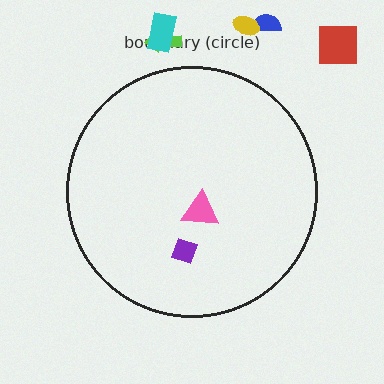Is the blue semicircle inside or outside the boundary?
Outside.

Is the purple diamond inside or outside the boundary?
Inside.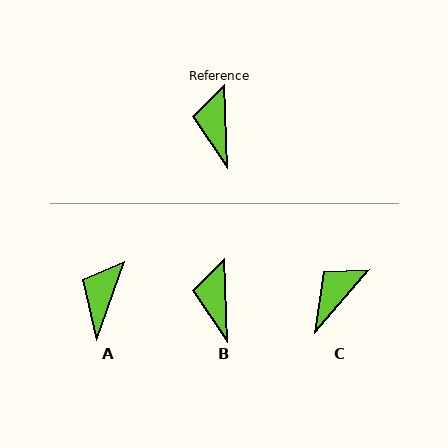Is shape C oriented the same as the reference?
No, it is off by about 43 degrees.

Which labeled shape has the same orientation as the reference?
B.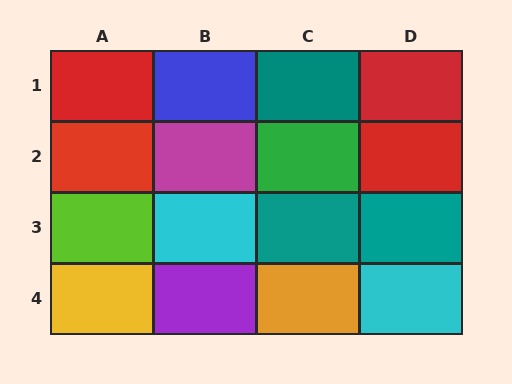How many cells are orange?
1 cell is orange.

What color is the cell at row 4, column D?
Cyan.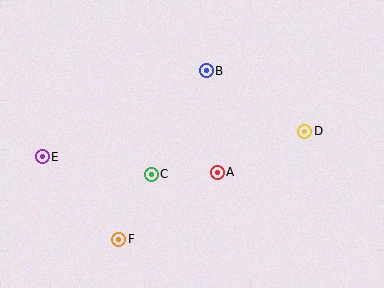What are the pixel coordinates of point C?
Point C is at (151, 175).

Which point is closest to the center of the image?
Point A at (217, 172) is closest to the center.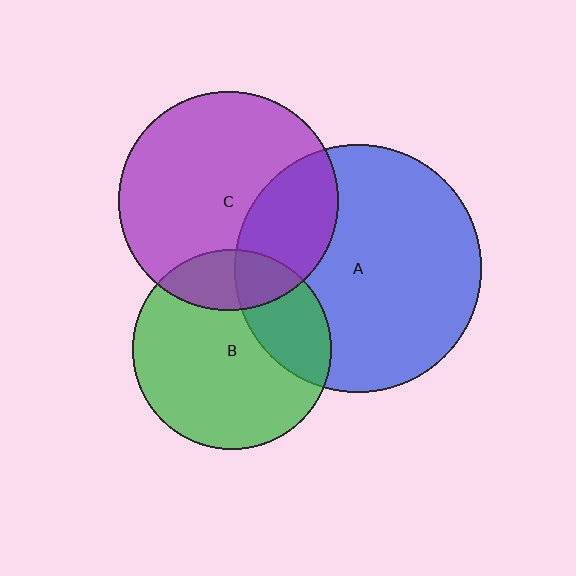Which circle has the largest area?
Circle A (blue).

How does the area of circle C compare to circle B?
Approximately 1.2 times.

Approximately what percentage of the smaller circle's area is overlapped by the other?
Approximately 25%.